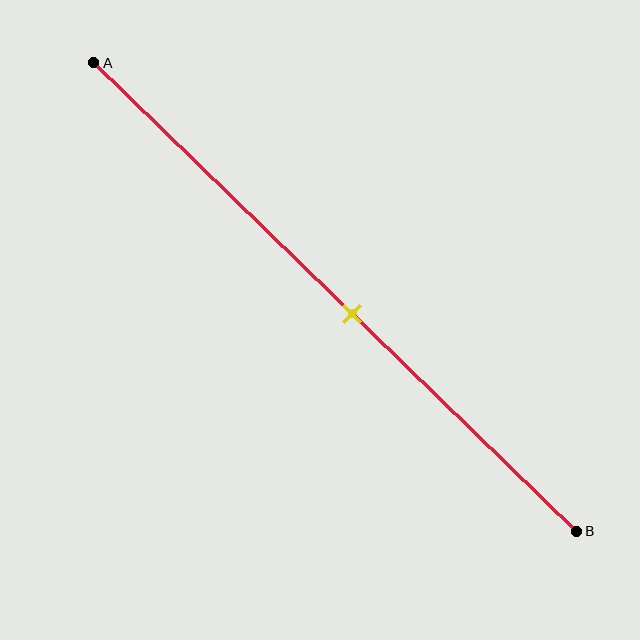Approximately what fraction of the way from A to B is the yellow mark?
The yellow mark is approximately 55% of the way from A to B.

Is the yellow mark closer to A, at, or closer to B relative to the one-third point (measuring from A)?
The yellow mark is closer to point B than the one-third point of segment AB.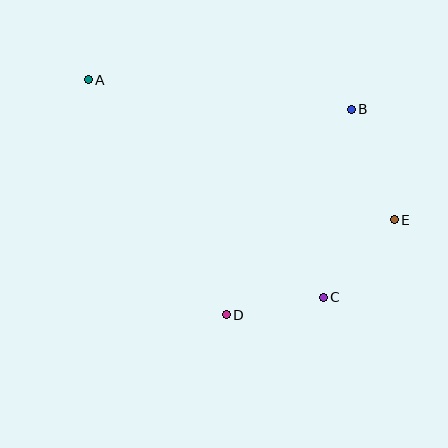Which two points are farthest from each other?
Points A and E are farthest from each other.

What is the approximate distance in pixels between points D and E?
The distance between D and E is approximately 193 pixels.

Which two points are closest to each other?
Points C and D are closest to each other.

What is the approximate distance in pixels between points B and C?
The distance between B and C is approximately 190 pixels.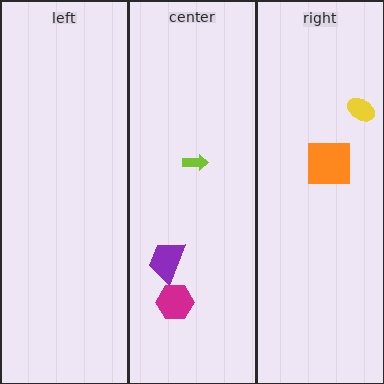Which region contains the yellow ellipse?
The right region.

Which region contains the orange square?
The right region.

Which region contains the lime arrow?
The center region.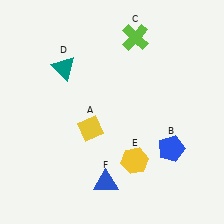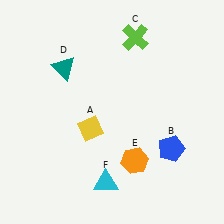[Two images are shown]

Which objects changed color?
E changed from yellow to orange. F changed from blue to cyan.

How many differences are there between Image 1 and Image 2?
There are 2 differences between the two images.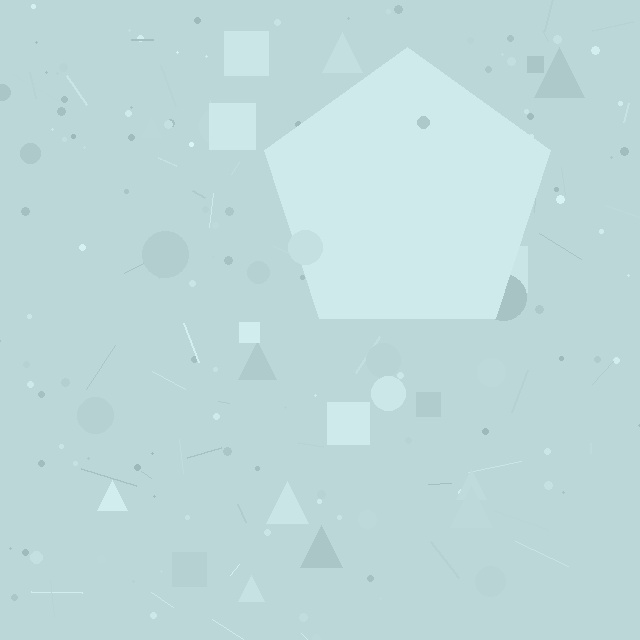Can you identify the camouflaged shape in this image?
The camouflaged shape is a pentagon.